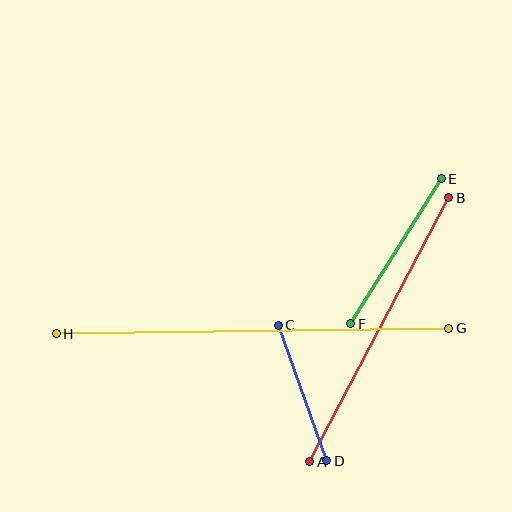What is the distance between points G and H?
The distance is approximately 392 pixels.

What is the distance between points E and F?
The distance is approximately 171 pixels.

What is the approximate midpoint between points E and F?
The midpoint is at approximately (396, 251) pixels.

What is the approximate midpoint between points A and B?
The midpoint is at approximately (379, 330) pixels.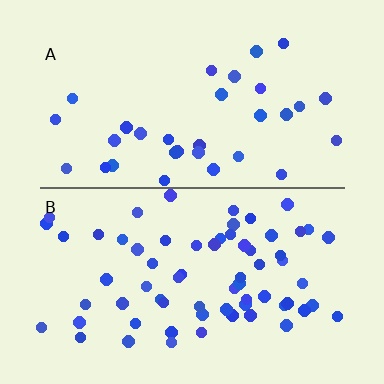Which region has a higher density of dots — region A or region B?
B (the bottom).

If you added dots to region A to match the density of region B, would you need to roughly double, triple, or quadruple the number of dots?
Approximately double.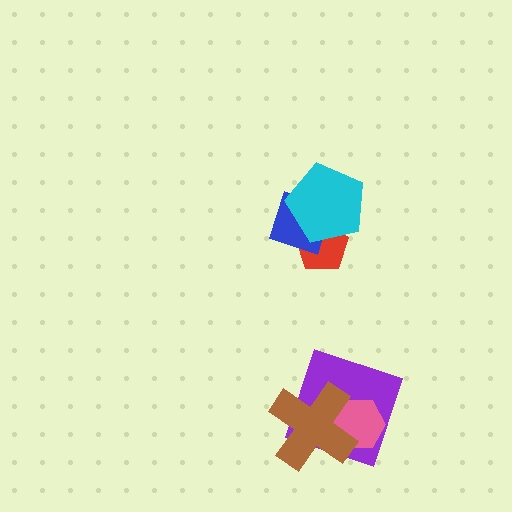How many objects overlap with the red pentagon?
2 objects overlap with the red pentagon.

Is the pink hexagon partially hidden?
Yes, it is partially covered by another shape.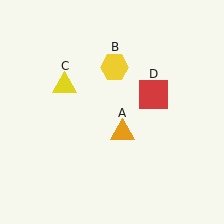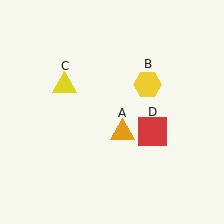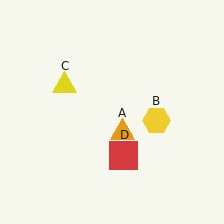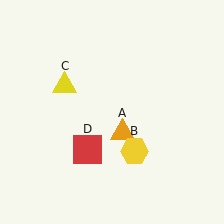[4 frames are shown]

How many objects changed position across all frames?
2 objects changed position: yellow hexagon (object B), red square (object D).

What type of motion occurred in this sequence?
The yellow hexagon (object B), red square (object D) rotated clockwise around the center of the scene.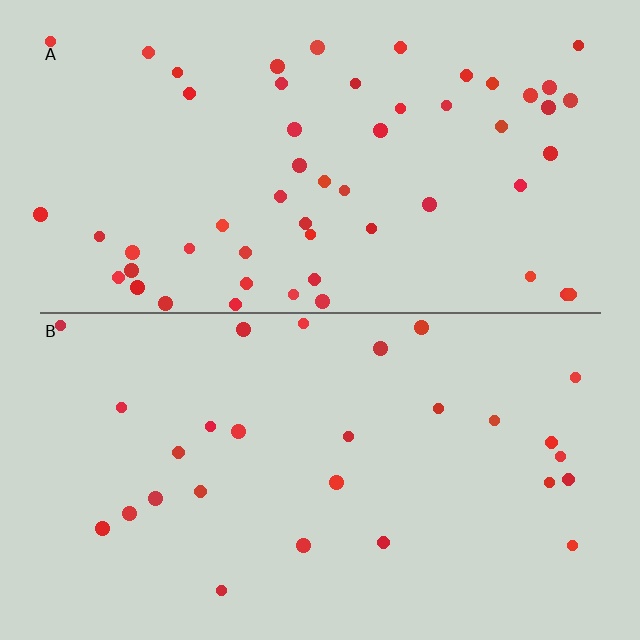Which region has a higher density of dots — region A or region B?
A (the top).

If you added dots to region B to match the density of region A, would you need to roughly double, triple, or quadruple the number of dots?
Approximately double.